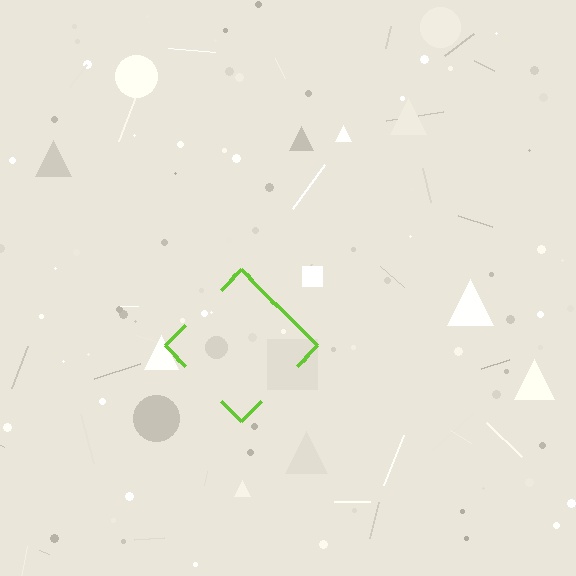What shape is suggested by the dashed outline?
The dashed outline suggests a diamond.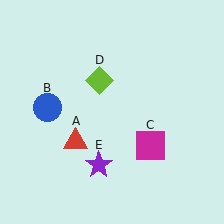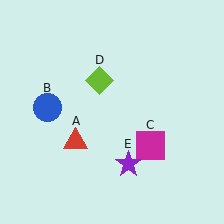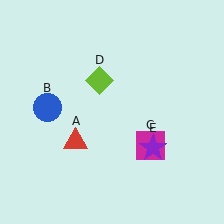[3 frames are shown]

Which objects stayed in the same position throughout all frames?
Red triangle (object A) and blue circle (object B) and magenta square (object C) and lime diamond (object D) remained stationary.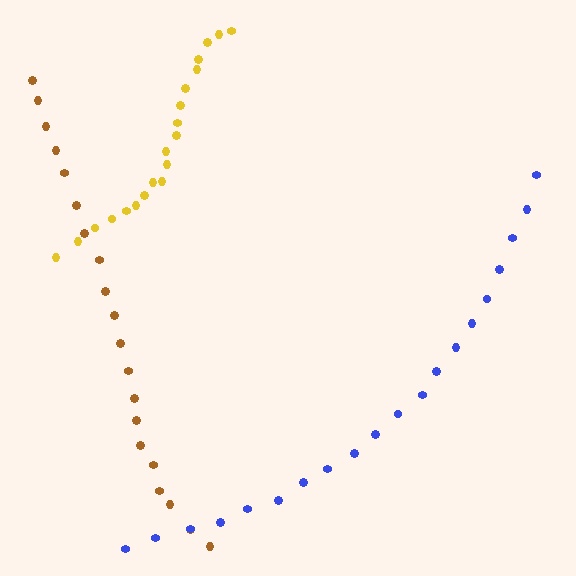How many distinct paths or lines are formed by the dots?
There are 3 distinct paths.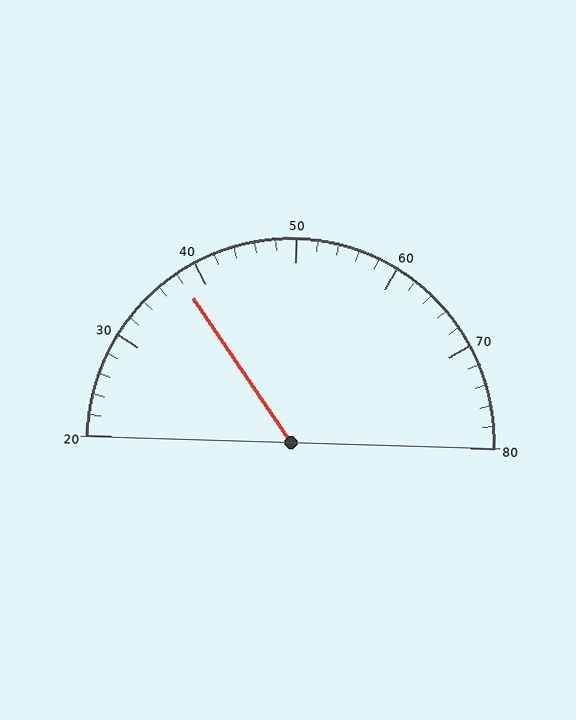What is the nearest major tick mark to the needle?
The nearest major tick mark is 40.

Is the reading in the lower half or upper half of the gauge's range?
The reading is in the lower half of the range (20 to 80).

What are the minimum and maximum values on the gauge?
The gauge ranges from 20 to 80.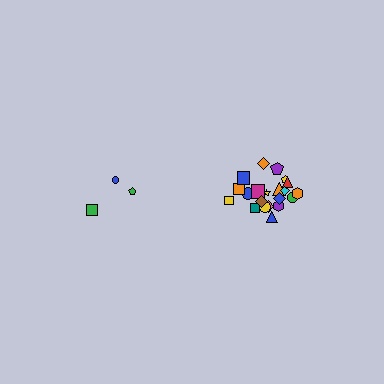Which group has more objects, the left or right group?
The right group.